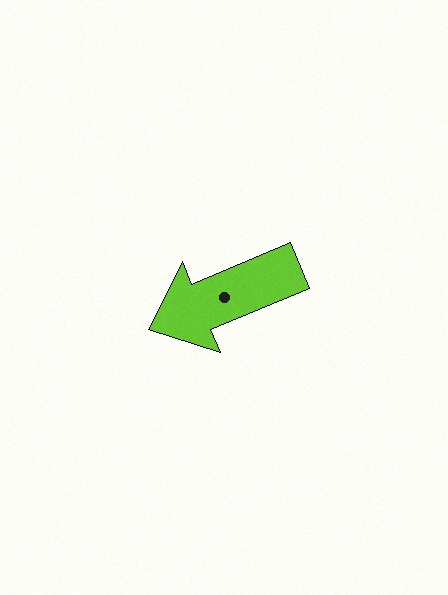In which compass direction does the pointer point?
Southwest.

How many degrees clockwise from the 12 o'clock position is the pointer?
Approximately 247 degrees.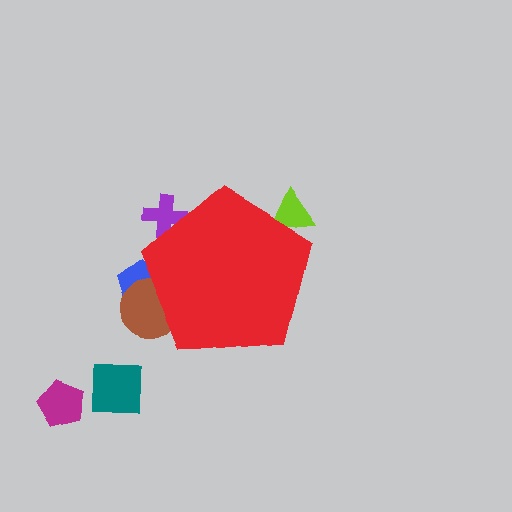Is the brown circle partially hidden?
Yes, the brown circle is partially hidden behind the red pentagon.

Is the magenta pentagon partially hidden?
No, the magenta pentagon is fully visible.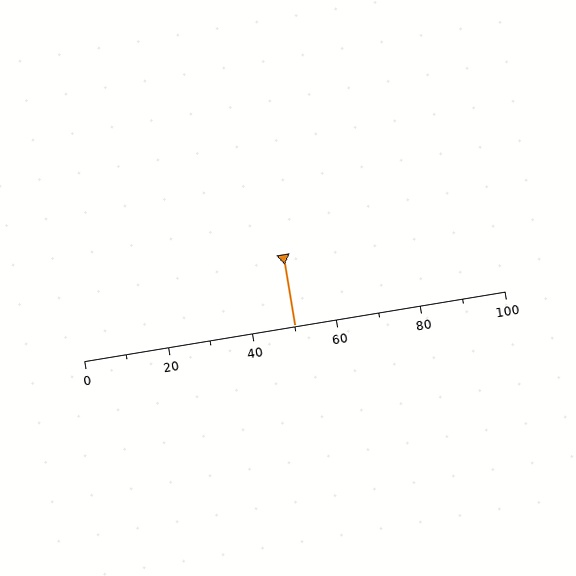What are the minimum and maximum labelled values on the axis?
The axis runs from 0 to 100.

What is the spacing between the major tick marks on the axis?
The major ticks are spaced 20 apart.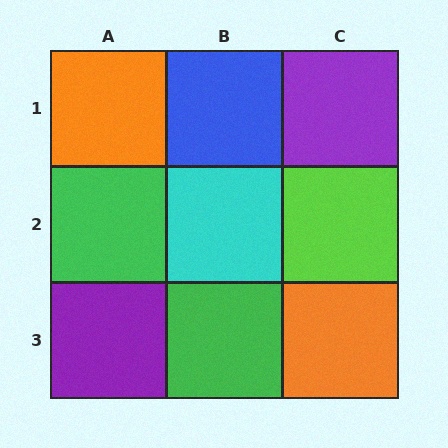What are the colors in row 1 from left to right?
Orange, blue, purple.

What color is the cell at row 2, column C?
Lime.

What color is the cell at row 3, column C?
Orange.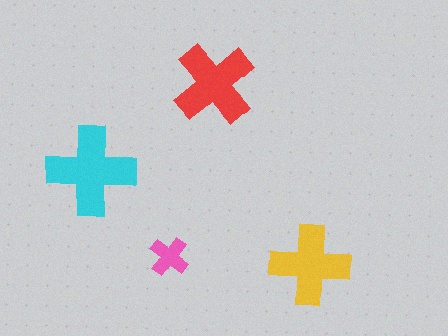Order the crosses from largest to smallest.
the cyan one, the red one, the yellow one, the pink one.